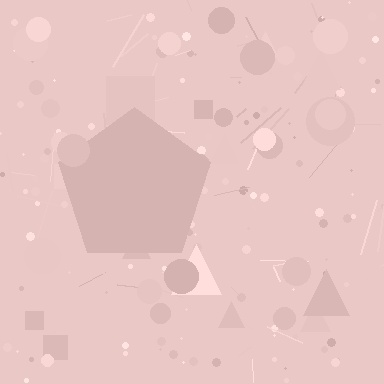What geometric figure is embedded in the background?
A pentagon is embedded in the background.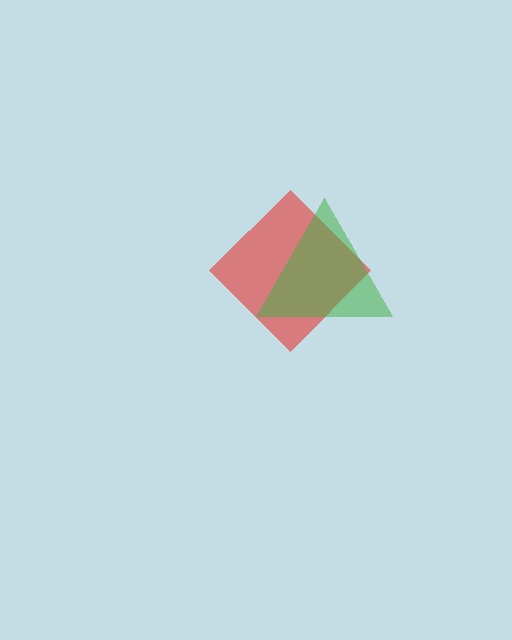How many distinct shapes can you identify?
There are 2 distinct shapes: a red diamond, a green triangle.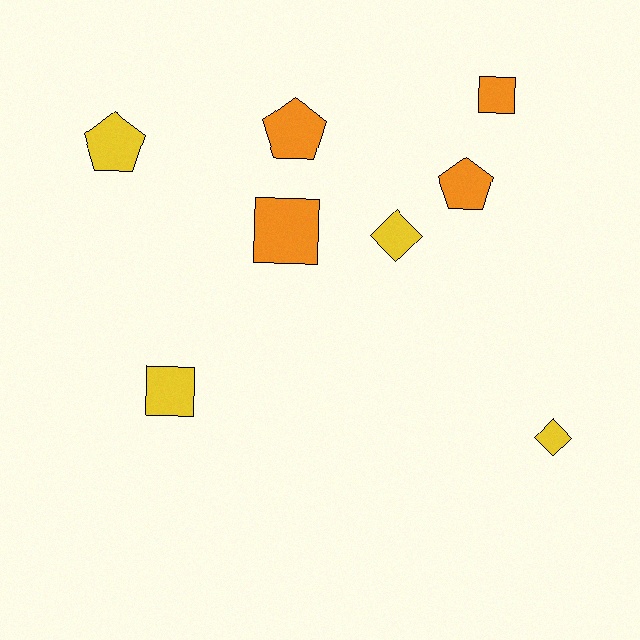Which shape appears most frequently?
Pentagon, with 3 objects.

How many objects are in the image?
There are 8 objects.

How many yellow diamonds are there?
There are 2 yellow diamonds.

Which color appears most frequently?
Orange, with 4 objects.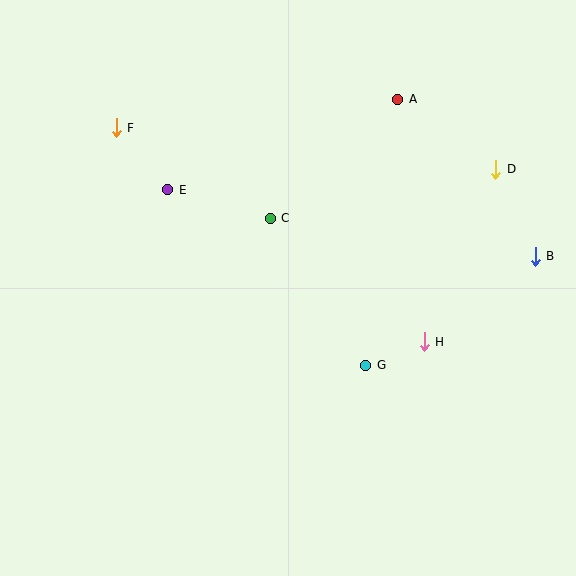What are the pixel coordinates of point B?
Point B is at (535, 256).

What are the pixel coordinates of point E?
Point E is at (168, 190).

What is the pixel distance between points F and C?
The distance between F and C is 179 pixels.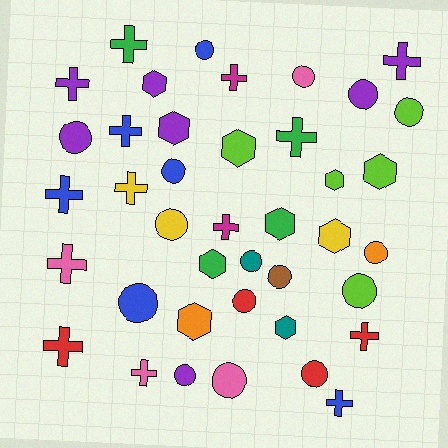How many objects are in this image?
There are 40 objects.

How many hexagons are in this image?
There are 10 hexagons.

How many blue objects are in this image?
There are 6 blue objects.